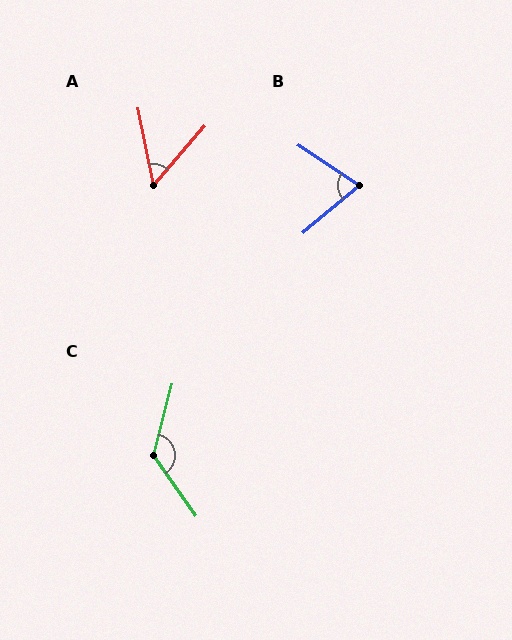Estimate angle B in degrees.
Approximately 73 degrees.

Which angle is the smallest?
A, at approximately 52 degrees.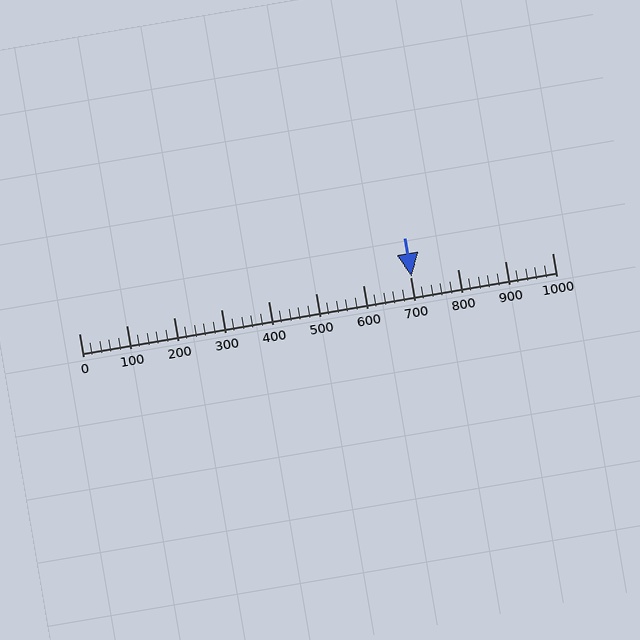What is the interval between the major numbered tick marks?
The major tick marks are spaced 100 units apart.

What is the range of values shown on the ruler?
The ruler shows values from 0 to 1000.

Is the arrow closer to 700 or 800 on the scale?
The arrow is closer to 700.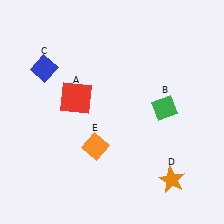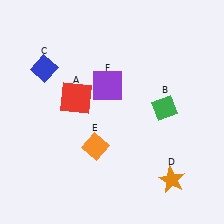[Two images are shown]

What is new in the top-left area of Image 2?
A purple square (F) was added in the top-left area of Image 2.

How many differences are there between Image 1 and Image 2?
There is 1 difference between the two images.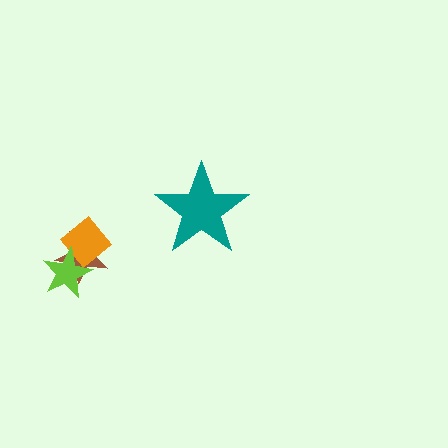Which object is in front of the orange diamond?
The lime star is in front of the orange diamond.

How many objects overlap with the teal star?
0 objects overlap with the teal star.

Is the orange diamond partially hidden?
Yes, it is partially covered by another shape.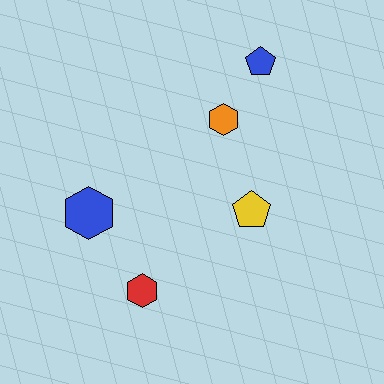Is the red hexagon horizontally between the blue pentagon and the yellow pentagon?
No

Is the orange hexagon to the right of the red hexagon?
Yes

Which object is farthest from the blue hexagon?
The blue pentagon is farthest from the blue hexagon.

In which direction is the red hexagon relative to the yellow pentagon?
The red hexagon is to the left of the yellow pentagon.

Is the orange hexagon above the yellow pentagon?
Yes